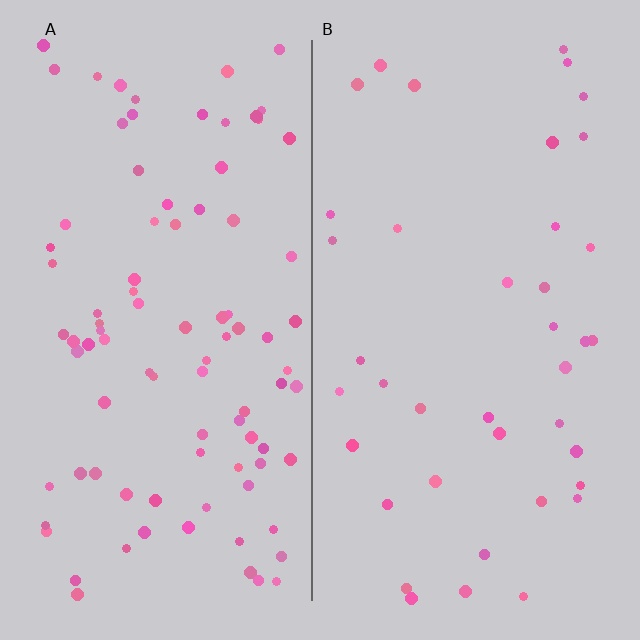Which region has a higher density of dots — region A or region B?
A (the left).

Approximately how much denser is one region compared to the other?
Approximately 2.3× — region A over region B.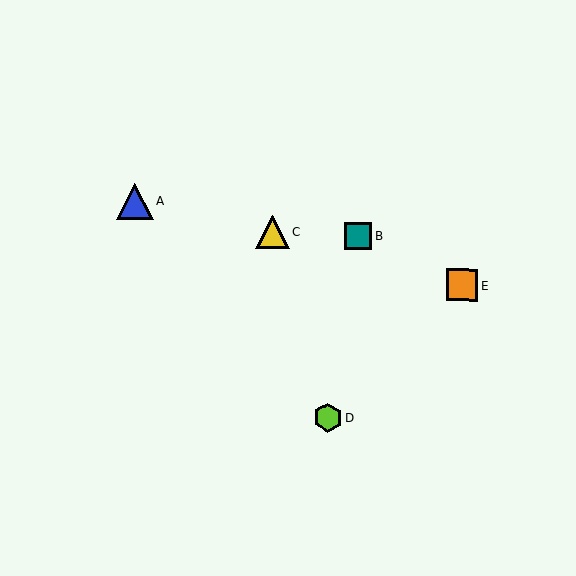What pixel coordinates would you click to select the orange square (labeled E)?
Click at (462, 285) to select the orange square E.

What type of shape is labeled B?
Shape B is a teal square.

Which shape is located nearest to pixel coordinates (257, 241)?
The yellow triangle (labeled C) at (272, 232) is nearest to that location.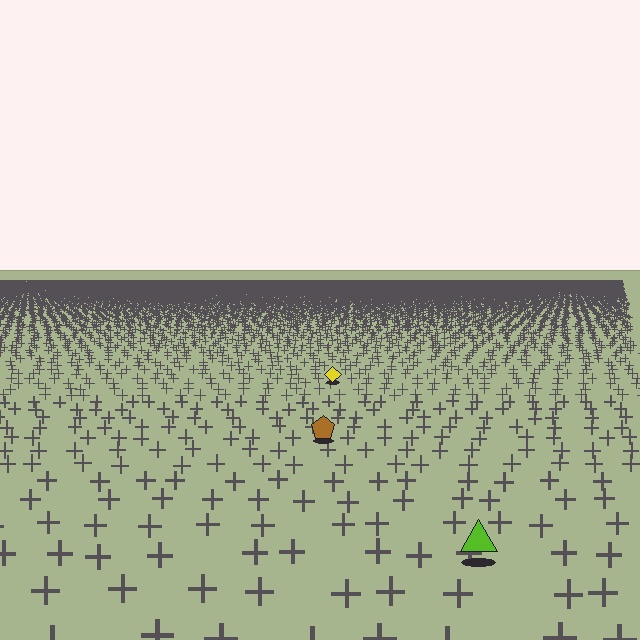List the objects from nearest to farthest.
From nearest to farthest: the lime triangle, the brown pentagon, the yellow diamond.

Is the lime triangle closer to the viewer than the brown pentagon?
Yes. The lime triangle is closer — you can tell from the texture gradient: the ground texture is coarser near it.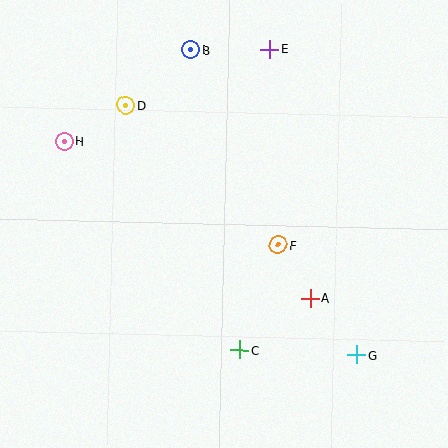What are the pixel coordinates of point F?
Point F is at (279, 245).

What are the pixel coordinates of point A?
Point A is at (311, 299).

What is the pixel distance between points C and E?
The distance between C and E is 302 pixels.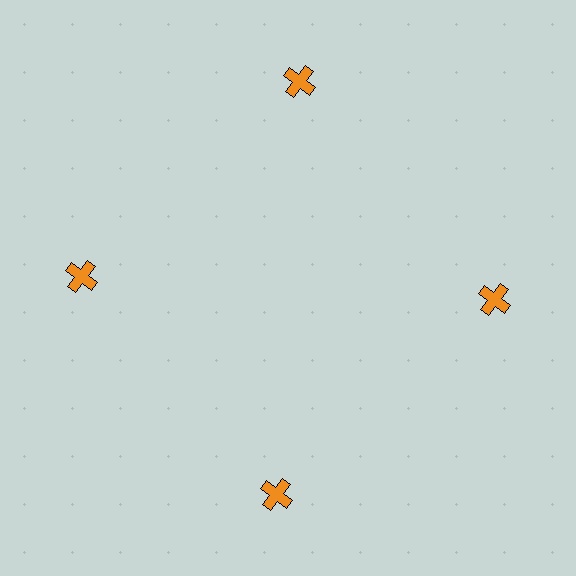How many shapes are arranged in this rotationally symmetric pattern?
There are 4 shapes, arranged in 4 groups of 1.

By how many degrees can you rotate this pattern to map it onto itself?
The pattern maps onto itself every 90 degrees of rotation.